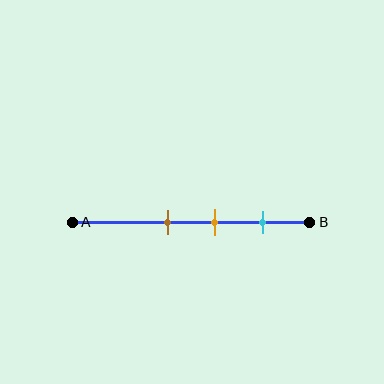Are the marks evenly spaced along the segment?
Yes, the marks are approximately evenly spaced.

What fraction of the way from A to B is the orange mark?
The orange mark is approximately 60% (0.6) of the way from A to B.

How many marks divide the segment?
There are 3 marks dividing the segment.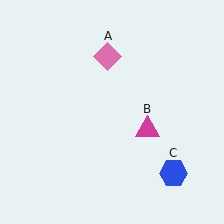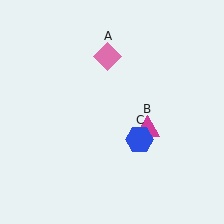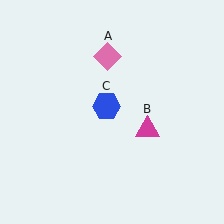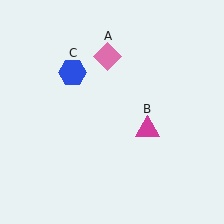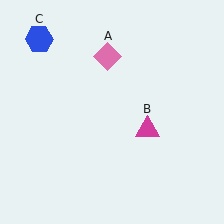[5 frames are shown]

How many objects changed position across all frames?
1 object changed position: blue hexagon (object C).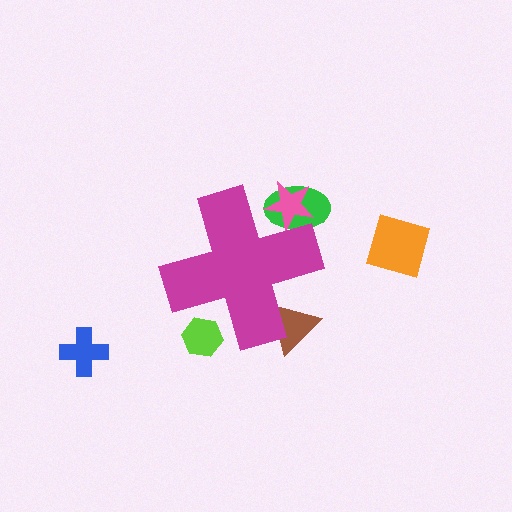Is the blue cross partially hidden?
No, the blue cross is fully visible.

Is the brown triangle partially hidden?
Yes, the brown triangle is partially hidden behind the magenta cross.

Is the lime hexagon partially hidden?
Yes, the lime hexagon is partially hidden behind the magenta cross.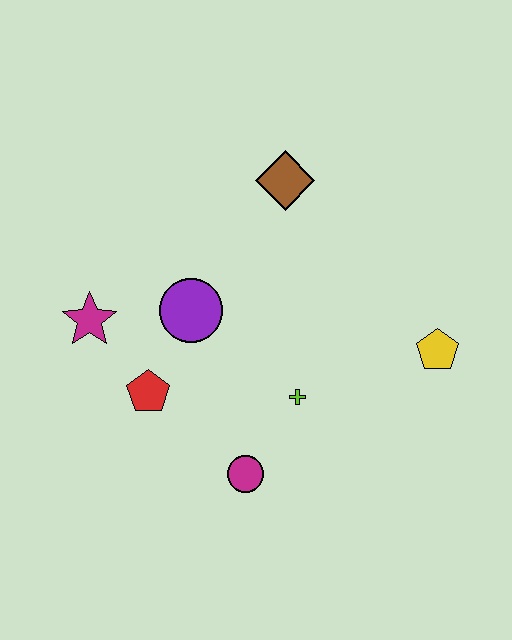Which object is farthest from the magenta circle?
The brown diamond is farthest from the magenta circle.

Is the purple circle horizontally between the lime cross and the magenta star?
Yes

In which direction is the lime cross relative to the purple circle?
The lime cross is to the right of the purple circle.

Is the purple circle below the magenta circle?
No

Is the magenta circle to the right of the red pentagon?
Yes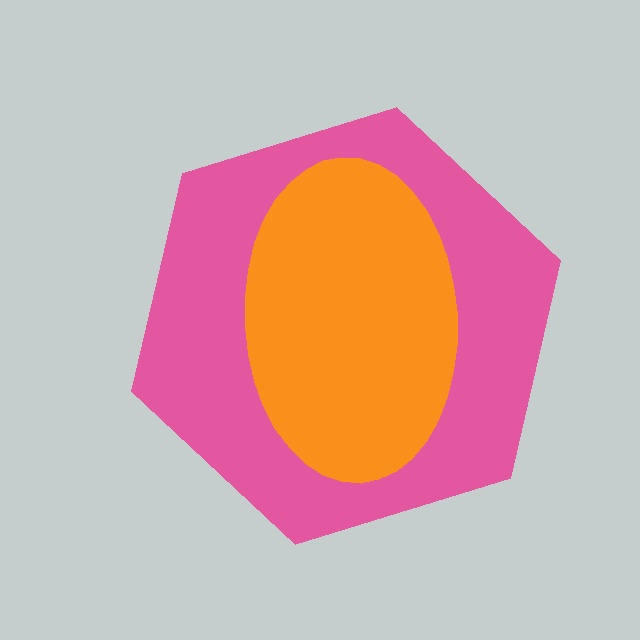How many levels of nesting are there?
2.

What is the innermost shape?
The orange ellipse.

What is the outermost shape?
The pink hexagon.